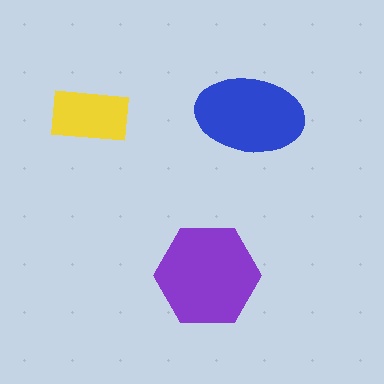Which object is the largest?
The purple hexagon.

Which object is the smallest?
The yellow rectangle.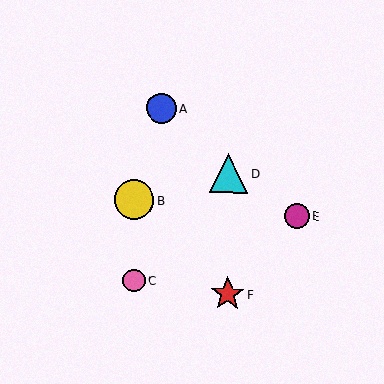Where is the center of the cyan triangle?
The center of the cyan triangle is at (229, 174).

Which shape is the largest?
The yellow circle (labeled B) is the largest.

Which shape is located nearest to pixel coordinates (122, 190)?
The yellow circle (labeled B) at (134, 200) is nearest to that location.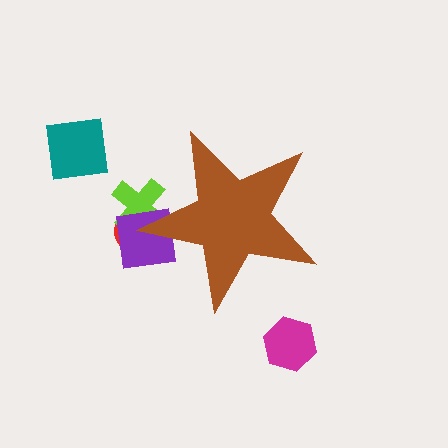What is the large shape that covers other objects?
A brown star.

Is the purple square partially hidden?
Yes, the purple square is partially hidden behind the brown star.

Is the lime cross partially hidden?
Yes, the lime cross is partially hidden behind the brown star.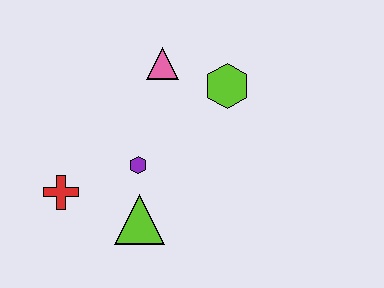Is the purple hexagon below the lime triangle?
No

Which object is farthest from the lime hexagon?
The red cross is farthest from the lime hexagon.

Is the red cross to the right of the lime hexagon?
No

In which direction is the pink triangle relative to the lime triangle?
The pink triangle is above the lime triangle.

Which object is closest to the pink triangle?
The lime hexagon is closest to the pink triangle.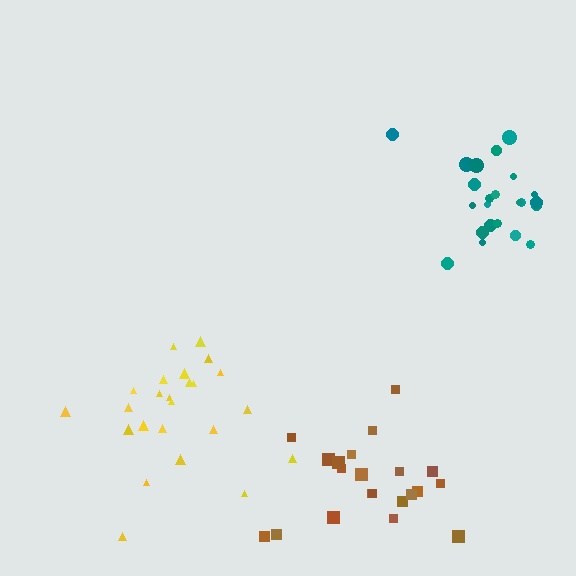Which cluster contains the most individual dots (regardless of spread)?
Yellow (24).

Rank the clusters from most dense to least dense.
teal, yellow, brown.